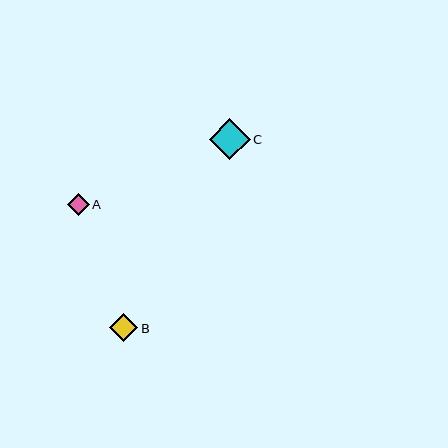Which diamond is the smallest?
Diamond A is the smallest with a size of approximately 22 pixels.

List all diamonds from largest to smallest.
From largest to smallest: C, B, A.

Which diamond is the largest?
Diamond C is the largest with a size of approximately 41 pixels.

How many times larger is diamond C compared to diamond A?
Diamond C is approximately 1.9 times the size of diamond A.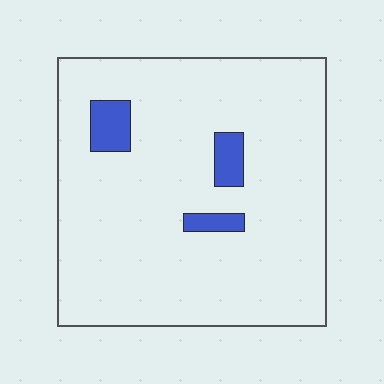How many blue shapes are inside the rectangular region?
3.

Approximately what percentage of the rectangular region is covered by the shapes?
Approximately 5%.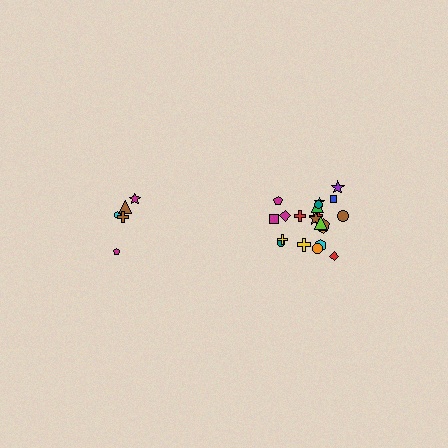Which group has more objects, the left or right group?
The right group.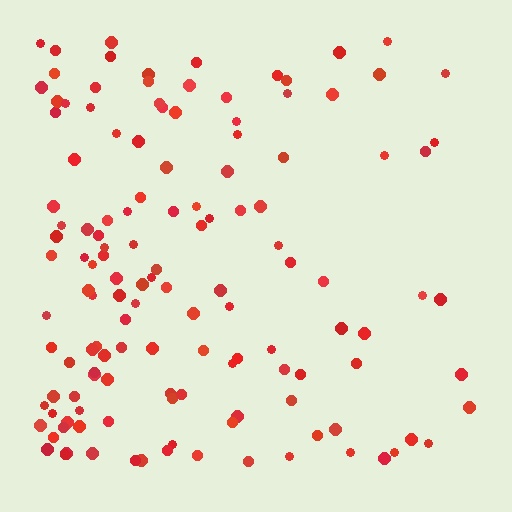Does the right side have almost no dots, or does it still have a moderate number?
Still a moderate number, just noticeably fewer than the left.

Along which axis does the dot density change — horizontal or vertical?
Horizontal.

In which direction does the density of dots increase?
From right to left, with the left side densest.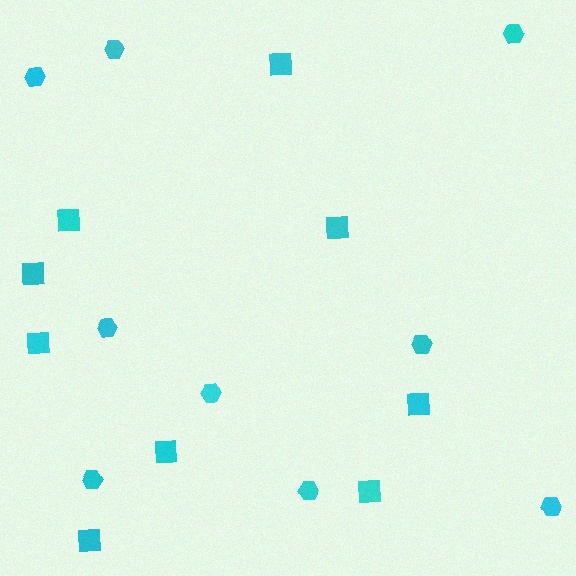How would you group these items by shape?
There are 2 groups: one group of squares (9) and one group of hexagons (9).